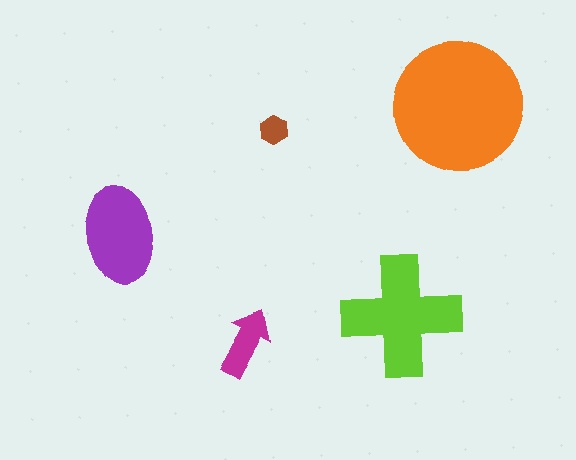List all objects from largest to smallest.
The orange circle, the lime cross, the purple ellipse, the magenta arrow, the brown hexagon.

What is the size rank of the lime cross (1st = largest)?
2nd.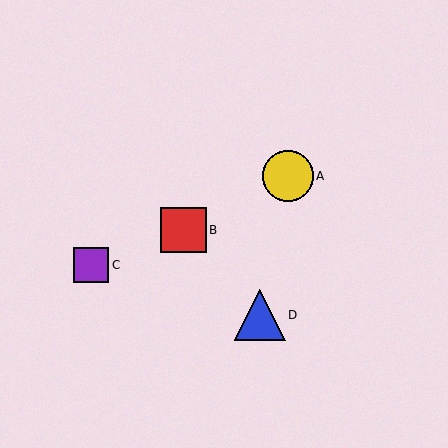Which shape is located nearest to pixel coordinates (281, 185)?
The yellow circle (labeled A) at (288, 176) is nearest to that location.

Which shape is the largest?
The blue triangle (labeled D) is the largest.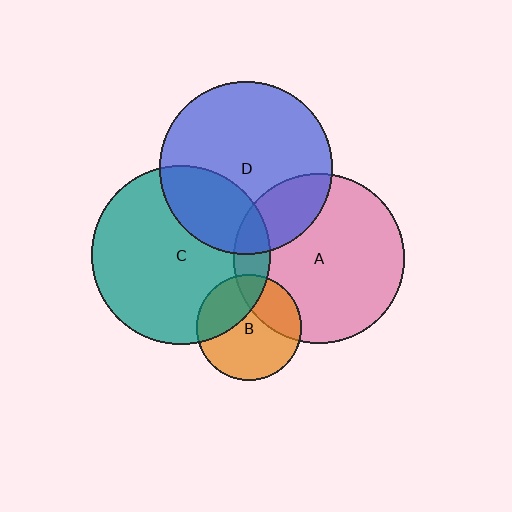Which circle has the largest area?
Circle C (teal).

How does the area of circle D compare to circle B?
Approximately 2.7 times.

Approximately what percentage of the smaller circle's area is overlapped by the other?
Approximately 25%.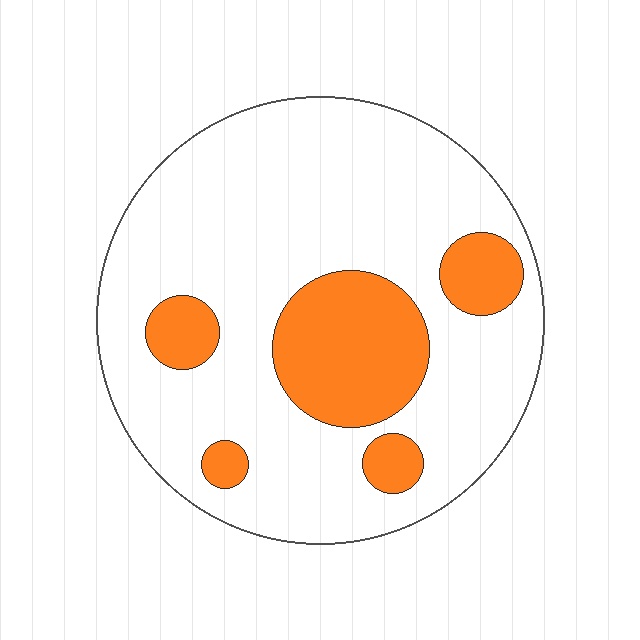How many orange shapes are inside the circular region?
5.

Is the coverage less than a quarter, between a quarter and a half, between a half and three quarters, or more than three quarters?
Less than a quarter.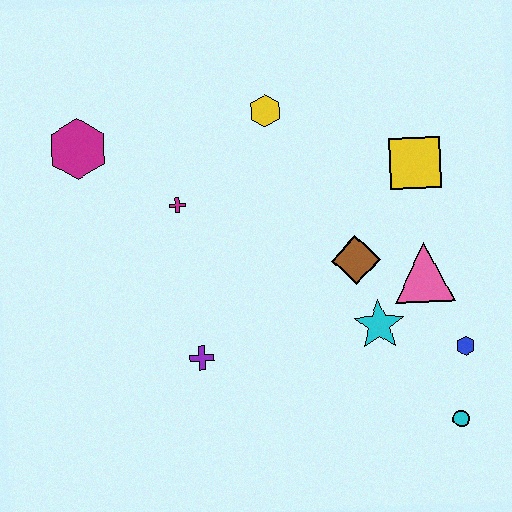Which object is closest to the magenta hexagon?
The magenta cross is closest to the magenta hexagon.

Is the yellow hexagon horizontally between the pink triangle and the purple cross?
Yes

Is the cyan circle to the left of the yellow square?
No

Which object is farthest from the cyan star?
The magenta hexagon is farthest from the cyan star.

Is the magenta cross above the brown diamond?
Yes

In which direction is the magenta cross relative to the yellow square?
The magenta cross is to the left of the yellow square.